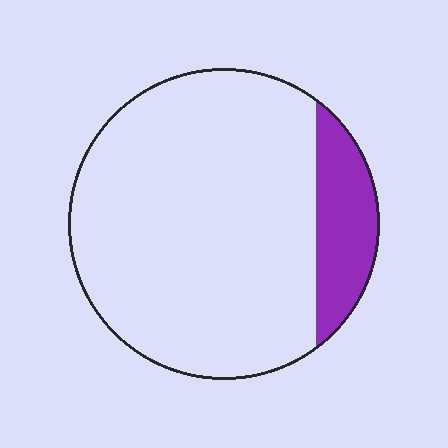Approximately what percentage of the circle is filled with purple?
Approximately 15%.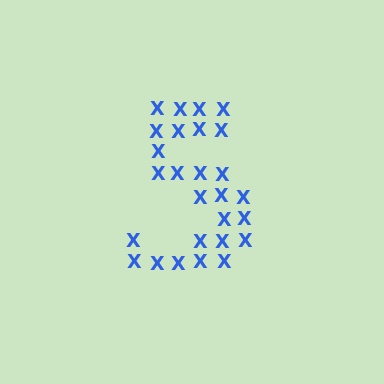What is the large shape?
The large shape is the digit 5.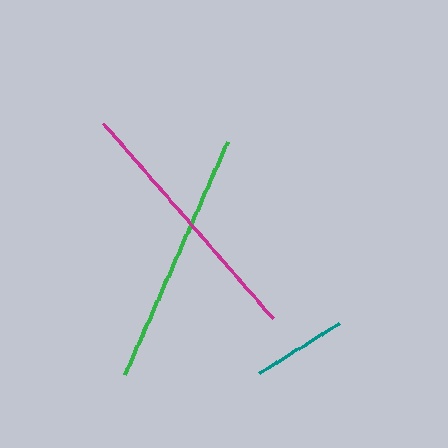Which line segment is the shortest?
The teal line is the shortest at approximately 93 pixels.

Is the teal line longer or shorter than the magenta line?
The magenta line is longer than the teal line.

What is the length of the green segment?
The green segment is approximately 255 pixels long.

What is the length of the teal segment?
The teal segment is approximately 93 pixels long.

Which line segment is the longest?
The magenta line is the longest at approximately 258 pixels.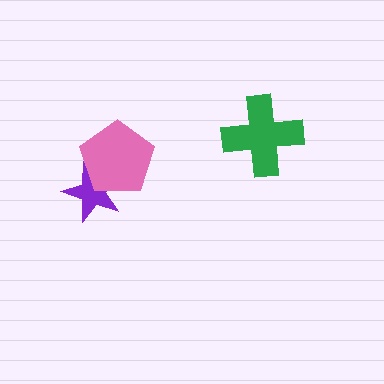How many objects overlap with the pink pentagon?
1 object overlaps with the pink pentagon.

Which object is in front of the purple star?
The pink pentagon is in front of the purple star.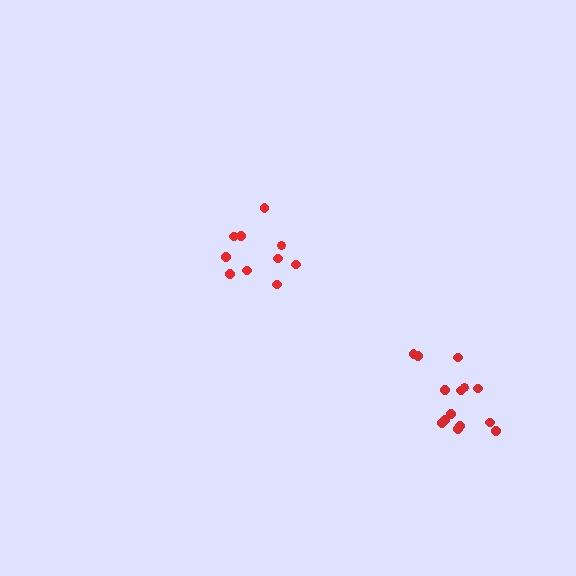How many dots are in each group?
Group 1: 10 dots, Group 2: 14 dots (24 total).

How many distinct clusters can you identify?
There are 2 distinct clusters.